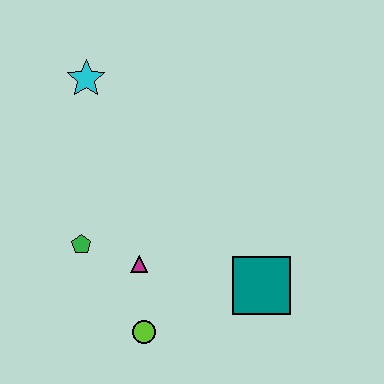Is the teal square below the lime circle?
No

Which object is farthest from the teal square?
The cyan star is farthest from the teal square.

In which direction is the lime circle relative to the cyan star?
The lime circle is below the cyan star.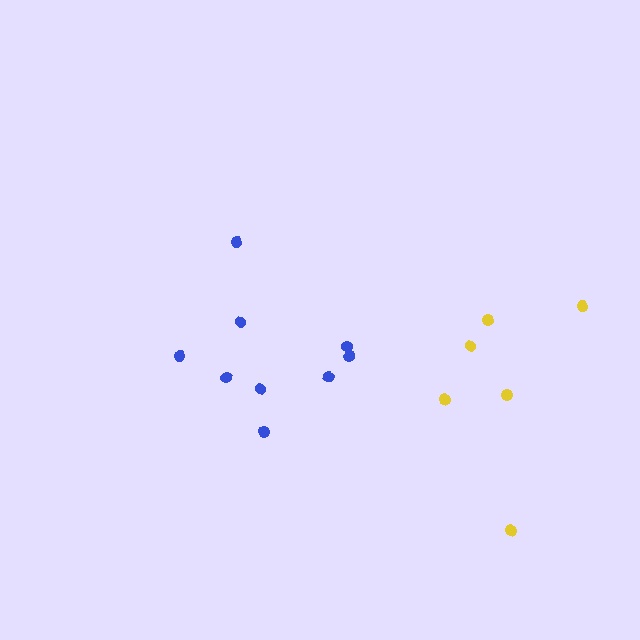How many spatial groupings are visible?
There are 2 spatial groupings.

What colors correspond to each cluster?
The clusters are colored: blue, yellow.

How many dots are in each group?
Group 1: 9 dots, Group 2: 6 dots (15 total).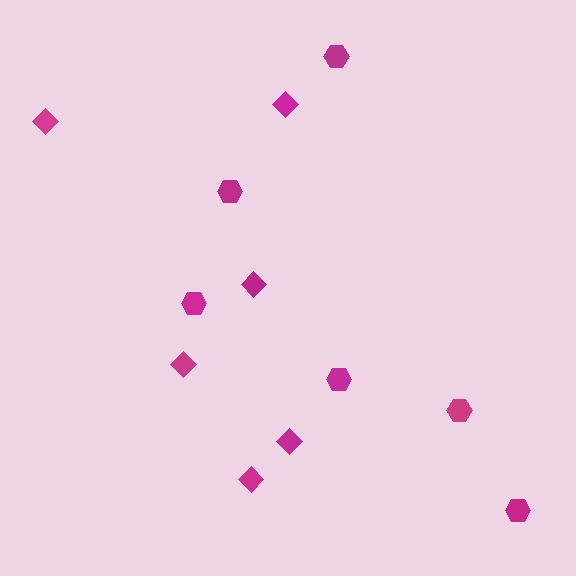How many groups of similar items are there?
There are 2 groups: one group of diamonds (6) and one group of hexagons (6).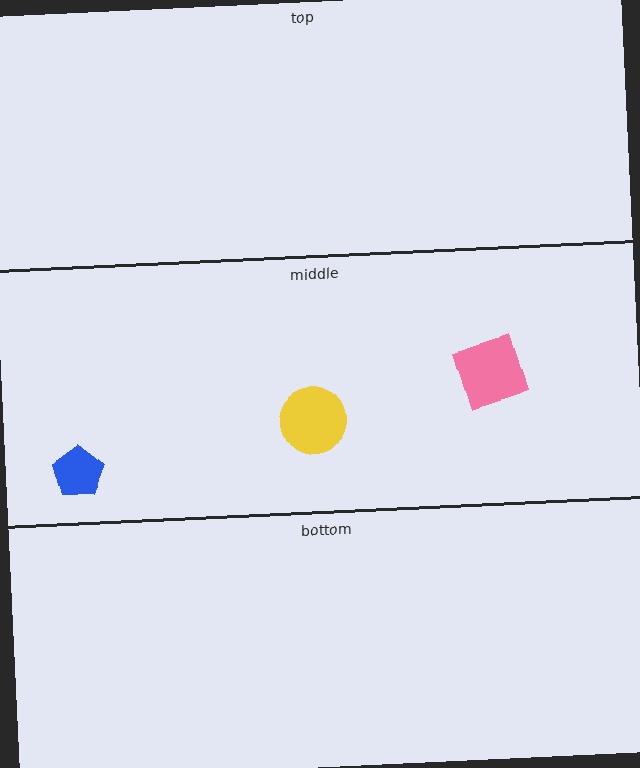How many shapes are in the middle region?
3.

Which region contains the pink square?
The middle region.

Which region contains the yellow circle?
The middle region.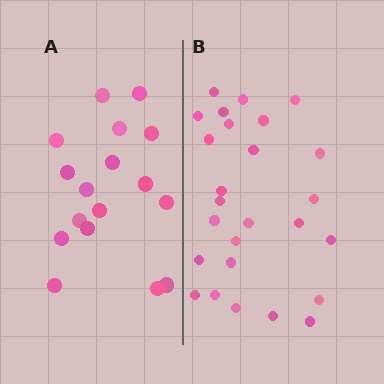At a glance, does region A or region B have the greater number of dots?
Region B (the right region) has more dots.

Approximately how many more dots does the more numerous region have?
Region B has roughly 8 or so more dots than region A.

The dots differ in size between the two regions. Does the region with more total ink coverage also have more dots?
No. Region A has more total ink coverage because its dots are larger, but region B actually contains more individual dots. Total area can be misleading — the number of items is what matters here.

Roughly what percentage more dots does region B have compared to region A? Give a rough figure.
About 55% more.